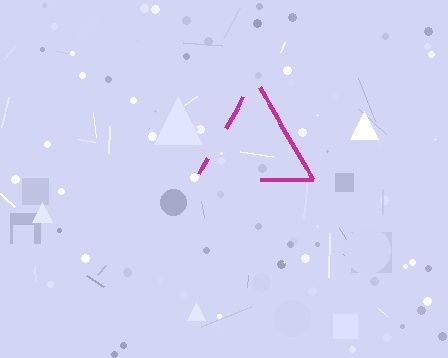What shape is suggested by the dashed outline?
The dashed outline suggests a triangle.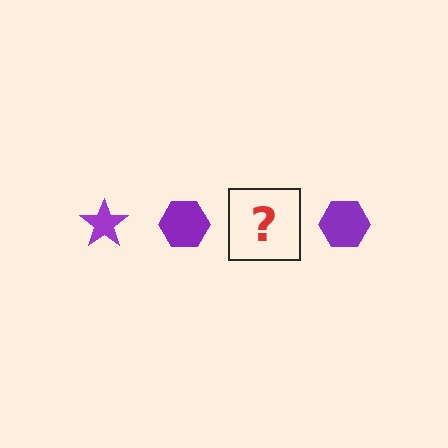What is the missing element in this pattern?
The missing element is a purple star.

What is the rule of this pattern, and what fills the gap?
The rule is that the pattern cycles through star, hexagon shapes in purple. The gap should be filled with a purple star.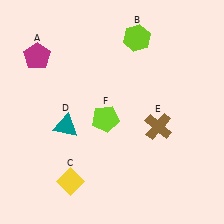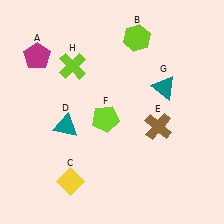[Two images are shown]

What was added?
A teal triangle (G), a lime cross (H) were added in Image 2.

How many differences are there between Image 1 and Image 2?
There are 2 differences between the two images.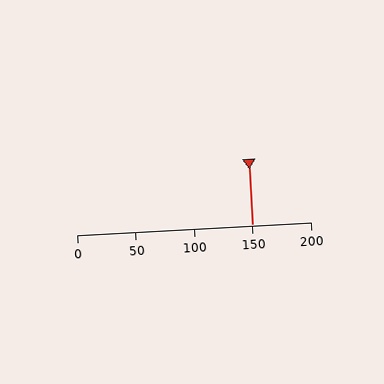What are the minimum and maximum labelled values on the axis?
The axis runs from 0 to 200.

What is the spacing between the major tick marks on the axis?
The major ticks are spaced 50 apart.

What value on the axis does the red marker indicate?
The marker indicates approximately 150.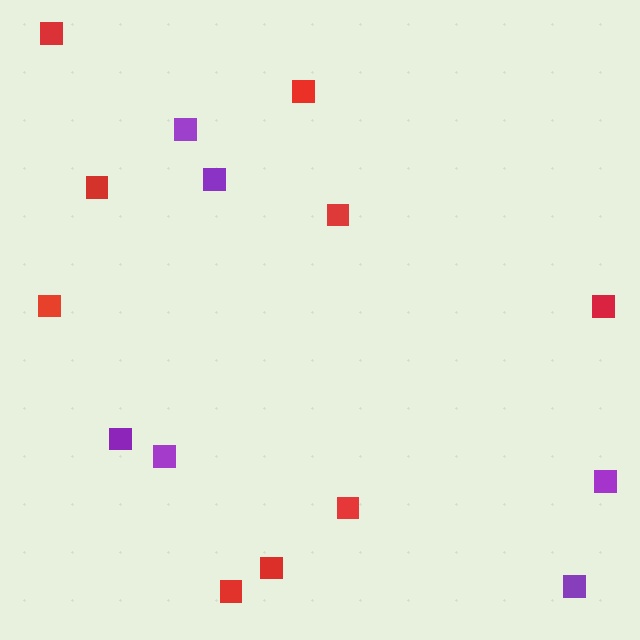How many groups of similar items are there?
There are 2 groups: one group of red squares (9) and one group of purple squares (6).